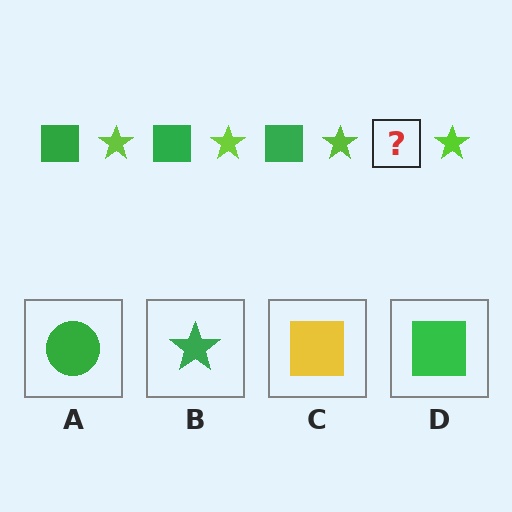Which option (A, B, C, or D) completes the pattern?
D.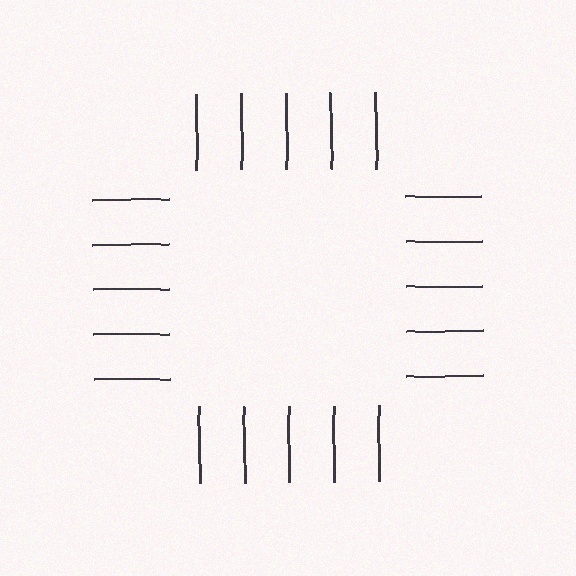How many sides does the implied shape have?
4 sides — the line-ends trace a square.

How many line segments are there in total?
20 — 5 along each of the 4 edges.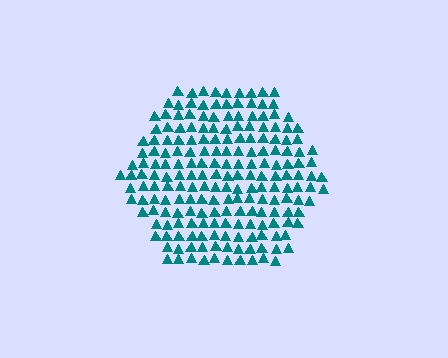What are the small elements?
The small elements are triangles.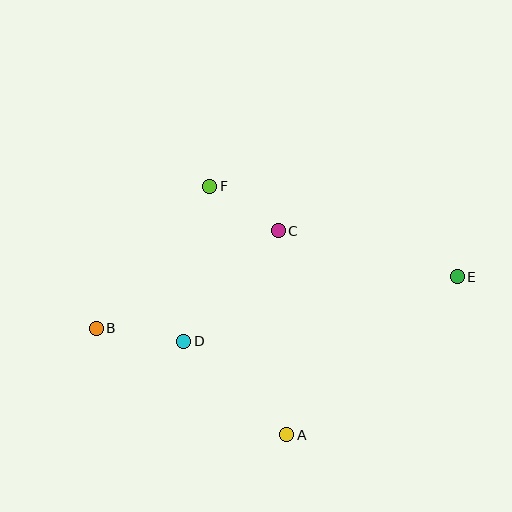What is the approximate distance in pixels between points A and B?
The distance between A and B is approximately 218 pixels.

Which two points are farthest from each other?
Points B and E are farthest from each other.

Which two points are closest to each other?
Points C and F are closest to each other.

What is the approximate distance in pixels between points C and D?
The distance between C and D is approximately 146 pixels.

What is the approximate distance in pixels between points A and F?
The distance between A and F is approximately 260 pixels.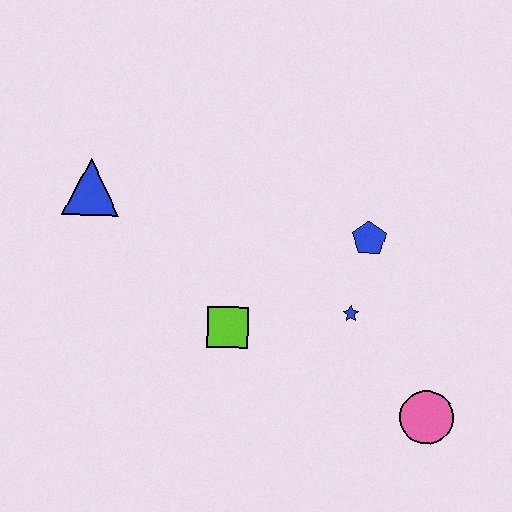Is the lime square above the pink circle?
Yes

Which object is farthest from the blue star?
The blue triangle is farthest from the blue star.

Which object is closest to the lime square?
The blue star is closest to the lime square.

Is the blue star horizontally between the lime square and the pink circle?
Yes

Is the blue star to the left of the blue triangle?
No